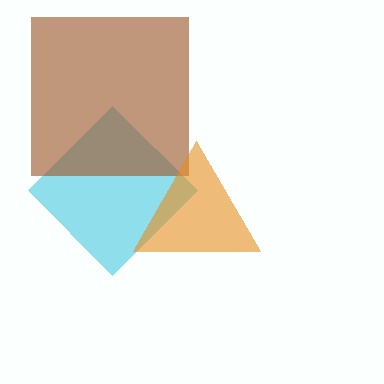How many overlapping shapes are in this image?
There are 3 overlapping shapes in the image.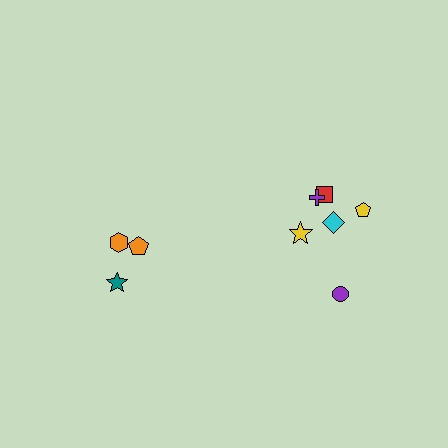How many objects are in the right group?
There are 6 objects.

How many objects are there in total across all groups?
There are 9 objects.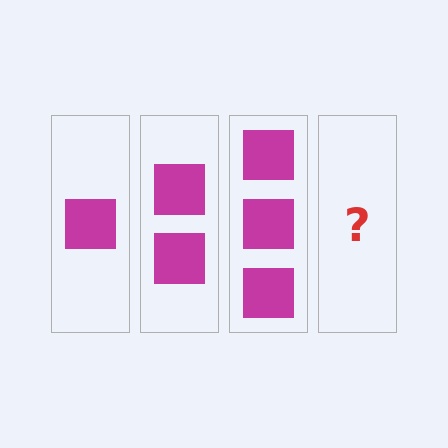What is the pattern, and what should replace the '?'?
The pattern is that each step adds one more square. The '?' should be 4 squares.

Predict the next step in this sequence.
The next step is 4 squares.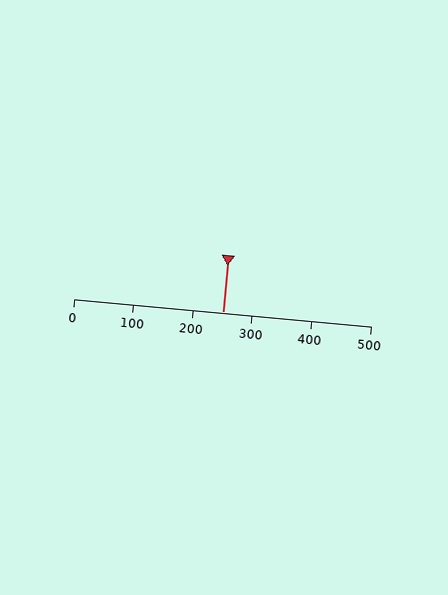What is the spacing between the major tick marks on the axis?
The major ticks are spaced 100 apart.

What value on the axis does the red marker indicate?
The marker indicates approximately 250.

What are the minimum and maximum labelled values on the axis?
The axis runs from 0 to 500.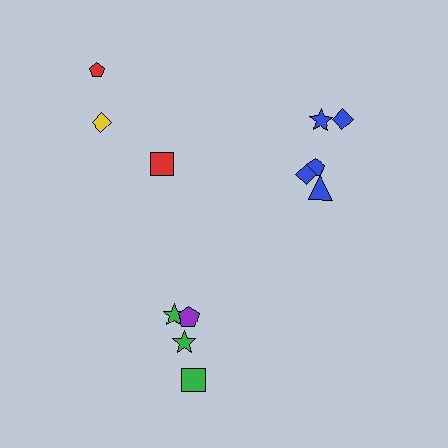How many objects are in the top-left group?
There are 3 objects.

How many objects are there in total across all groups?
There are 12 objects.